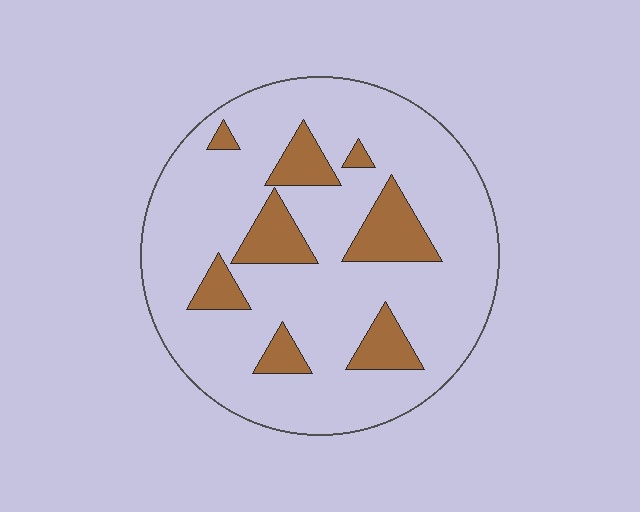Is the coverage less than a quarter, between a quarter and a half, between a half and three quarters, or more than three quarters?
Less than a quarter.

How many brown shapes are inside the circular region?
8.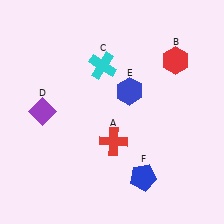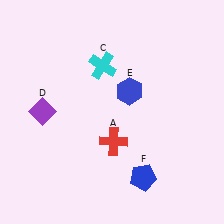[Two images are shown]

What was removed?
The red hexagon (B) was removed in Image 2.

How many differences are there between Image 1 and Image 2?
There is 1 difference between the two images.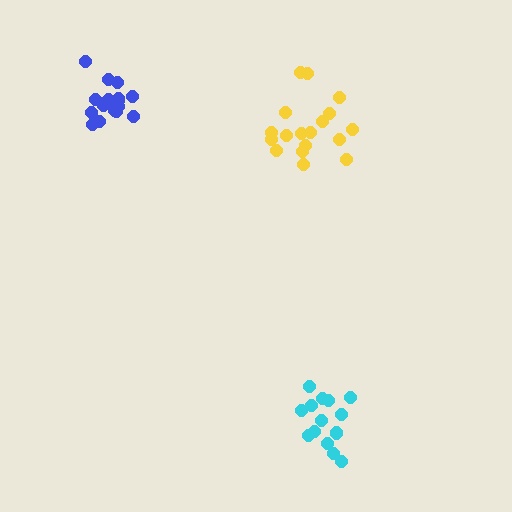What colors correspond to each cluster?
The clusters are colored: yellow, cyan, blue.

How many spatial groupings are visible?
There are 3 spatial groupings.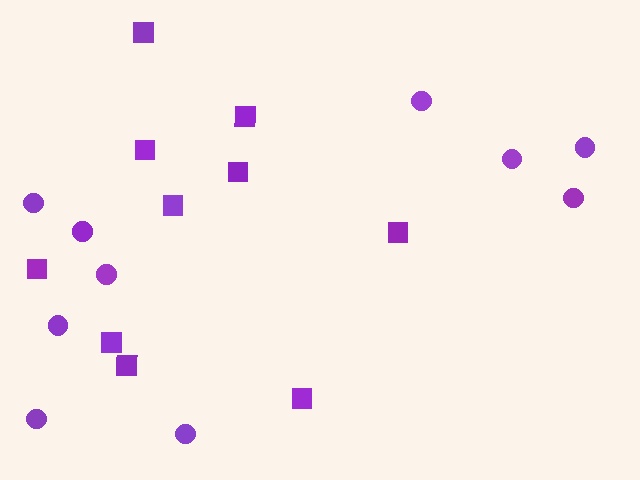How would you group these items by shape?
There are 2 groups: one group of squares (10) and one group of circles (10).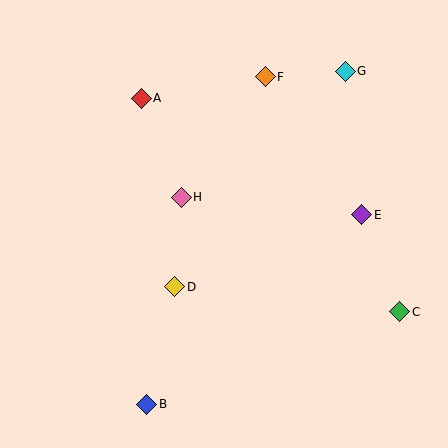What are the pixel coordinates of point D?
Point D is at (175, 287).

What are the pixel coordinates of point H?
Point H is at (181, 197).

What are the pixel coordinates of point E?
Point E is at (362, 215).